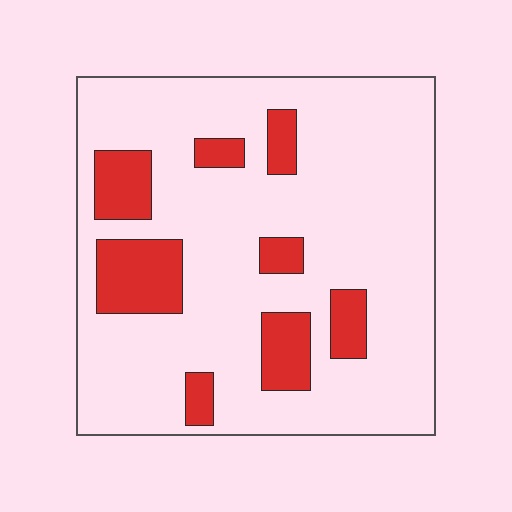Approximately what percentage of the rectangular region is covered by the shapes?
Approximately 20%.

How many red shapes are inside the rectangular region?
8.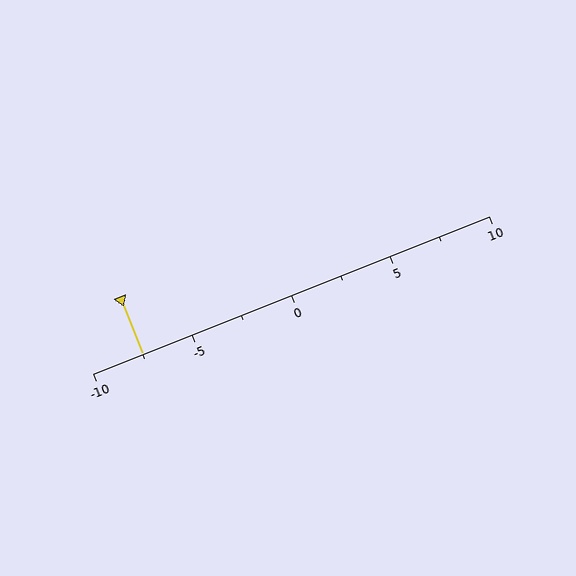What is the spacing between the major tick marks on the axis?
The major ticks are spaced 5 apart.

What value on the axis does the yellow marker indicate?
The marker indicates approximately -7.5.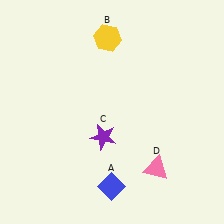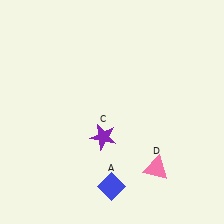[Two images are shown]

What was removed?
The yellow hexagon (B) was removed in Image 2.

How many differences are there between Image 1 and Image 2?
There is 1 difference between the two images.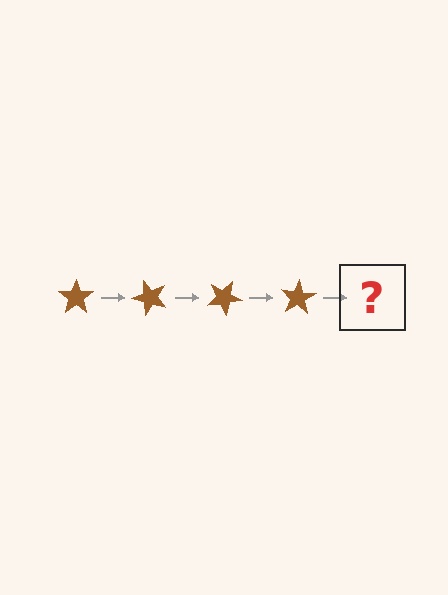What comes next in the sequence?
The next element should be a brown star rotated 200 degrees.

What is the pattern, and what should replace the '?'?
The pattern is that the star rotates 50 degrees each step. The '?' should be a brown star rotated 200 degrees.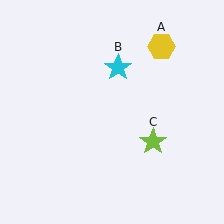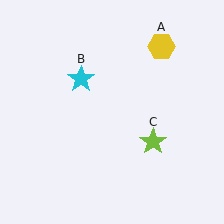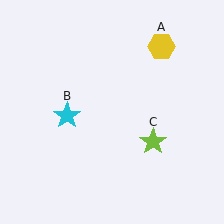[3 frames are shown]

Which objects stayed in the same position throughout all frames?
Yellow hexagon (object A) and lime star (object C) remained stationary.